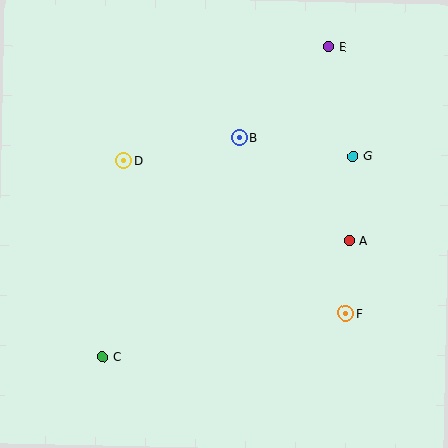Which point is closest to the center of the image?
Point B at (239, 138) is closest to the center.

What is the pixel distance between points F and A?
The distance between F and A is 73 pixels.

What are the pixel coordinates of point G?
Point G is at (353, 156).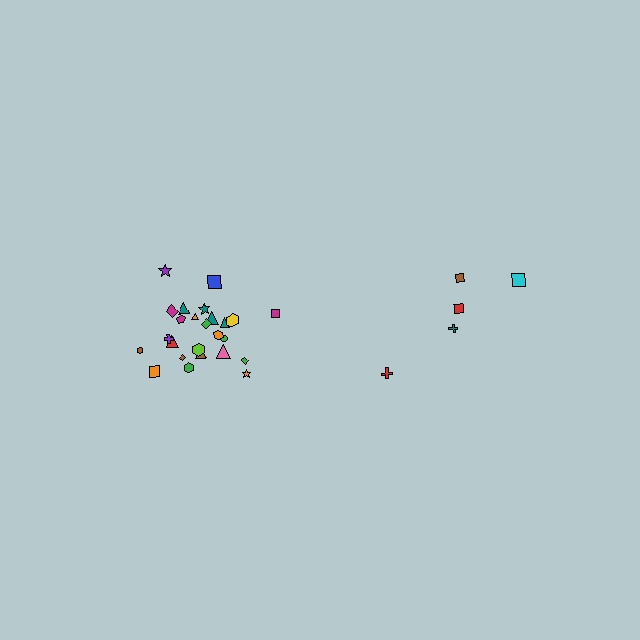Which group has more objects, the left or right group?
The left group.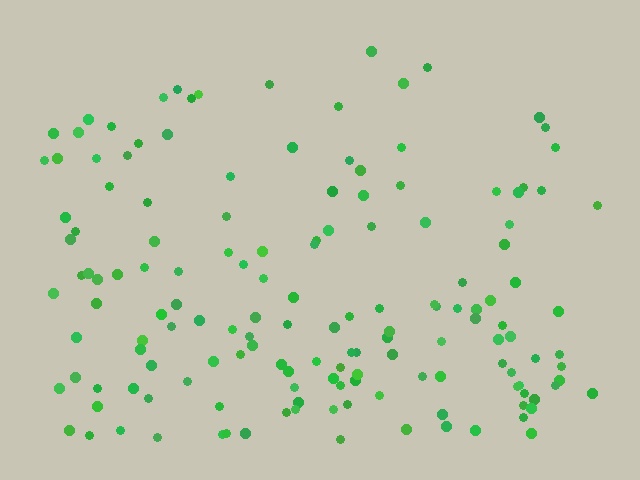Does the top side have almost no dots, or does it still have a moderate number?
Still a moderate number, just noticeably fewer than the bottom.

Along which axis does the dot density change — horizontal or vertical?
Vertical.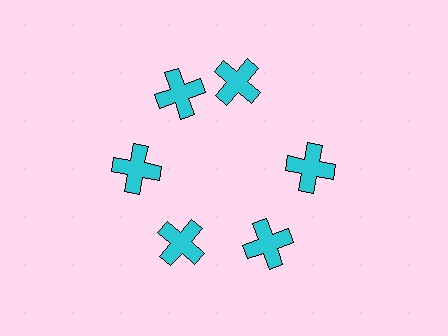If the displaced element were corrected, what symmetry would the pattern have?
It would have 6-fold rotational symmetry — the pattern would map onto itself every 60 degrees.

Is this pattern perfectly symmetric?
No. The 6 cyan crosses are arranged in a ring, but one element near the 1 o'clock position is rotated out of alignment along the ring, breaking the 6-fold rotational symmetry.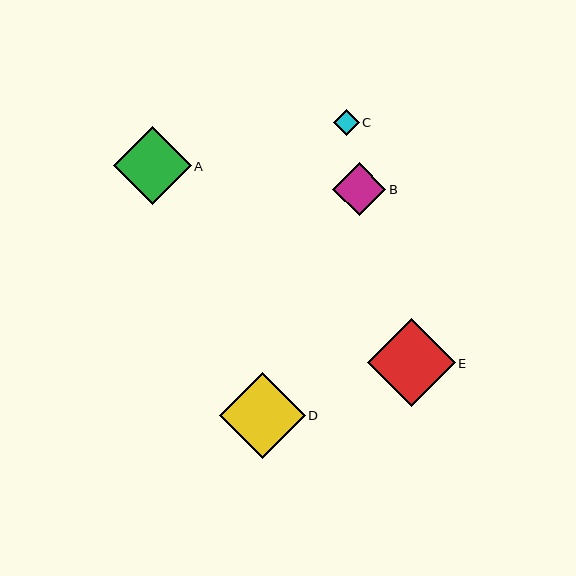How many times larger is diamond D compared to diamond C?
Diamond D is approximately 3.3 times the size of diamond C.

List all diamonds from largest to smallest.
From largest to smallest: E, D, A, B, C.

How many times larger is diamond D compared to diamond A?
Diamond D is approximately 1.1 times the size of diamond A.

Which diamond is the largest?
Diamond E is the largest with a size of approximately 88 pixels.